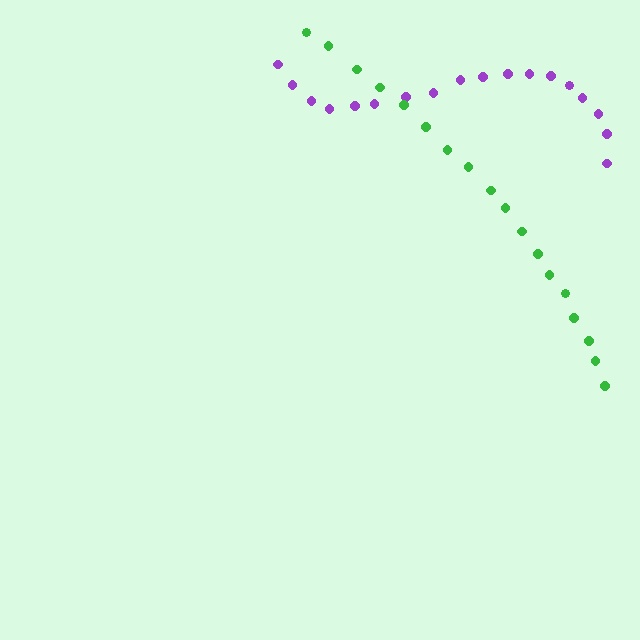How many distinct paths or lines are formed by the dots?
There are 2 distinct paths.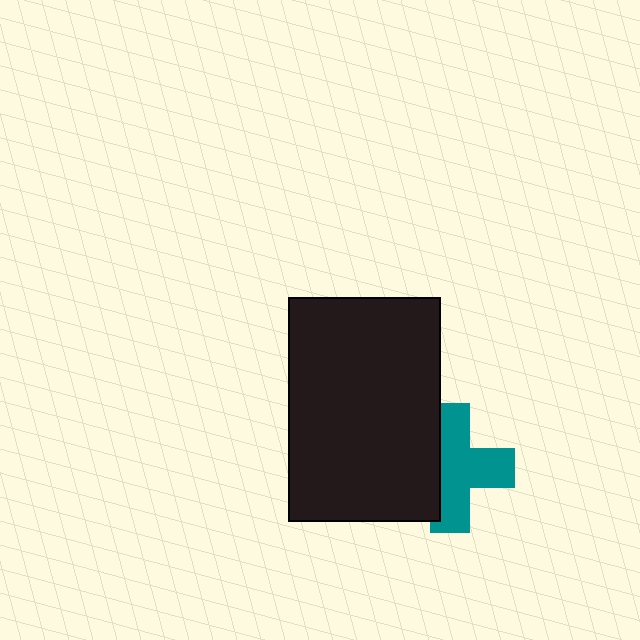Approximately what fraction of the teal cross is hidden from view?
Roughly 37% of the teal cross is hidden behind the black rectangle.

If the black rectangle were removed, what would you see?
You would see the complete teal cross.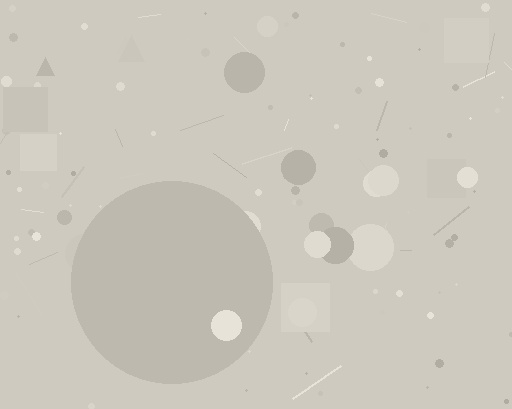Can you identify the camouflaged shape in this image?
The camouflaged shape is a circle.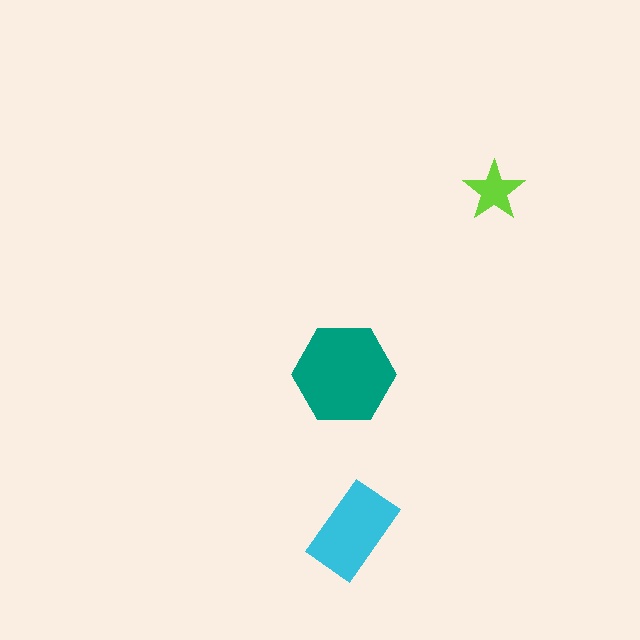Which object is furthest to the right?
The lime star is rightmost.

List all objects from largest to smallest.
The teal hexagon, the cyan rectangle, the lime star.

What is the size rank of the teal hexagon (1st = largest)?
1st.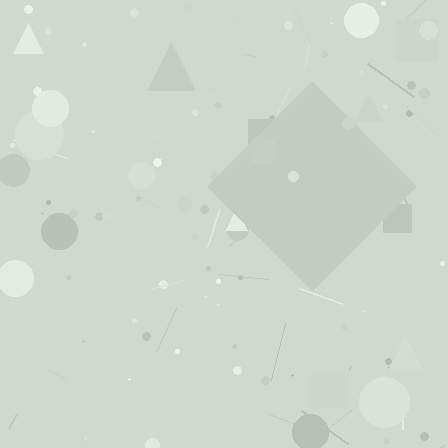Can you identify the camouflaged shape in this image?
The camouflaged shape is a diamond.